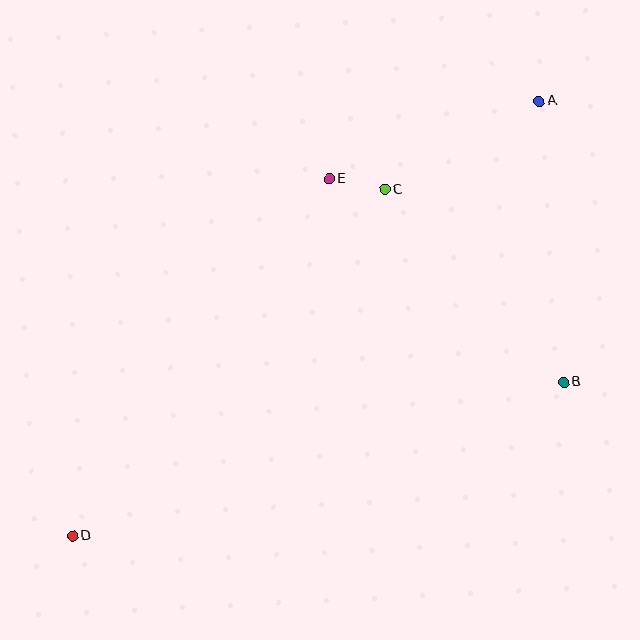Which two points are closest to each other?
Points C and E are closest to each other.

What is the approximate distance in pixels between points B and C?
The distance between B and C is approximately 263 pixels.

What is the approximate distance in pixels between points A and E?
The distance between A and E is approximately 224 pixels.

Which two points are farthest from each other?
Points A and D are farthest from each other.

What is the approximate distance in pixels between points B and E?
The distance between B and E is approximately 310 pixels.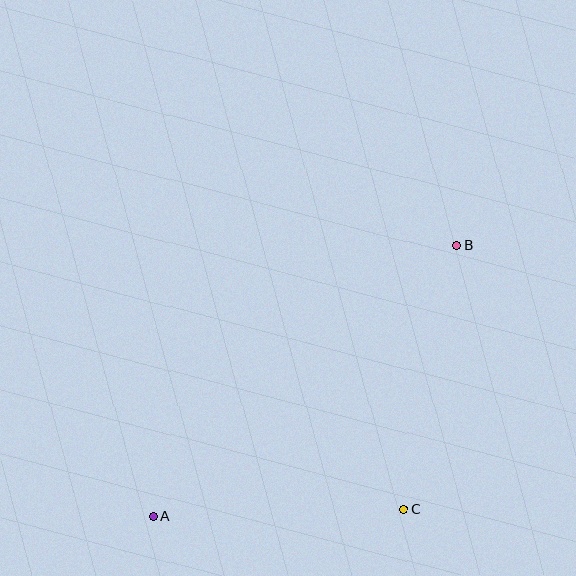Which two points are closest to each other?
Points A and C are closest to each other.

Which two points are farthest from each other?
Points A and B are farthest from each other.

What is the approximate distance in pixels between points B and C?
The distance between B and C is approximately 269 pixels.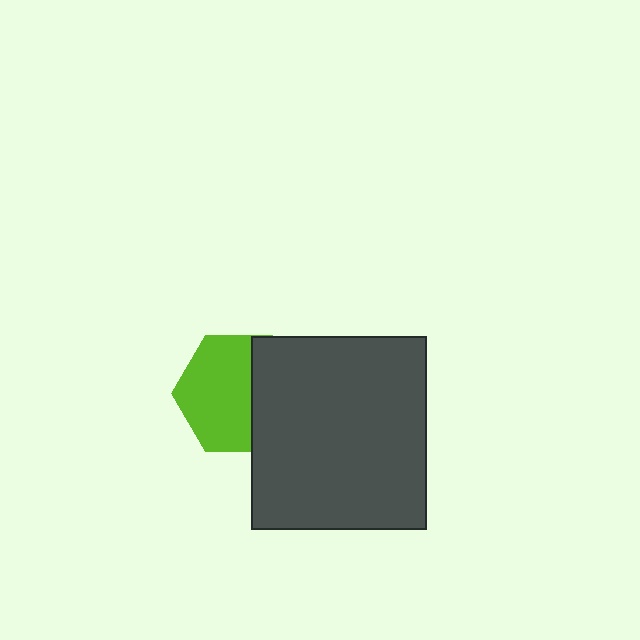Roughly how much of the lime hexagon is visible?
About half of it is visible (roughly 63%).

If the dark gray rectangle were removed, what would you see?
You would see the complete lime hexagon.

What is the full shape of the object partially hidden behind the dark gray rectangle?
The partially hidden object is a lime hexagon.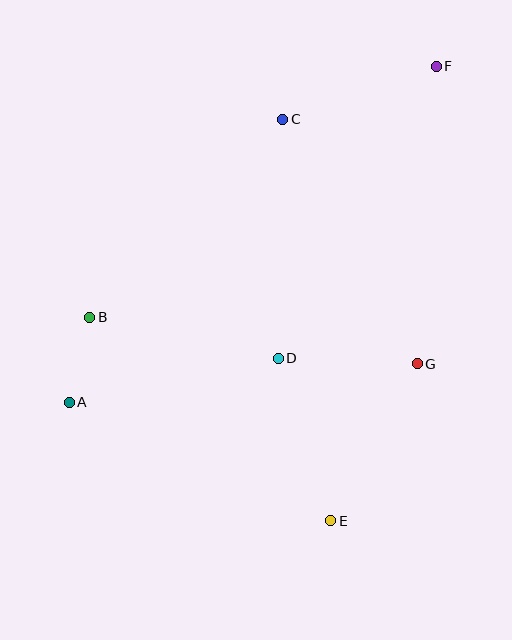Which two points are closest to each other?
Points A and B are closest to each other.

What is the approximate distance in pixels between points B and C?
The distance between B and C is approximately 276 pixels.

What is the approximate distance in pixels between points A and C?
The distance between A and C is approximately 354 pixels.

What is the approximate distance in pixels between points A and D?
The distance between A and D is approximately 213 pixels.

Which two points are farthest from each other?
Points A and F are farthest from each other.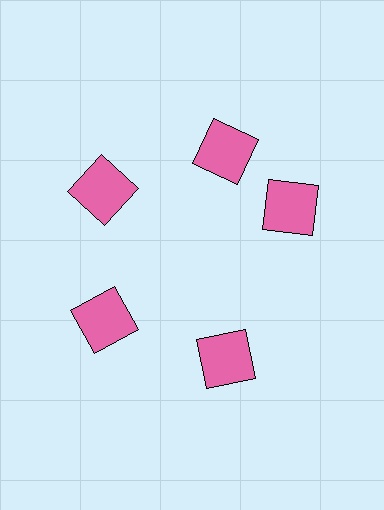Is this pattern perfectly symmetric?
No. The 5 pink squares are arranged in a ring, but one element near the 3 o'clock position is rotated out of alignment along the ring, breaking the 5-fold rotational symmetry.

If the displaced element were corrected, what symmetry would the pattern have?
It would have 5-fold rotational symmetry — the pattern would map onto itself every 72 degrees.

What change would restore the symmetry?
The symmetry would be restored by rotating it back into even spacing with its neighbors so that all 5 squares sit at equal angles and equal distance from the center.